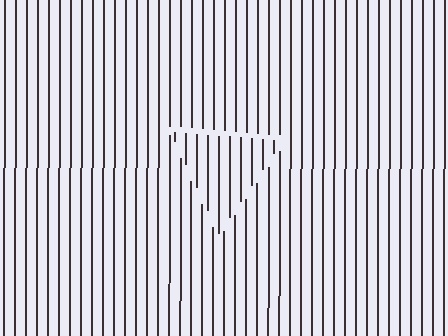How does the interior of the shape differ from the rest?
The interior of the shape contains the same grating, shifted by half a period — the contour is defined by the phase discontinuity where line-ends from the inner and outer gratings abut.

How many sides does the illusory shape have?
3 sides — the line-ends trace a triangle.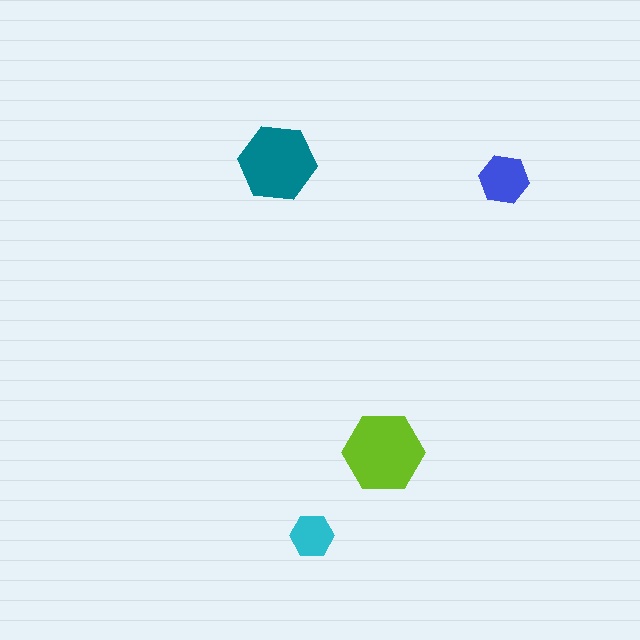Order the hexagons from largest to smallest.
the lime one, the teal one, the blue one, the cyan one.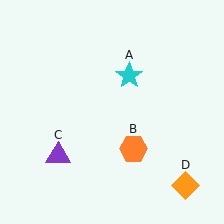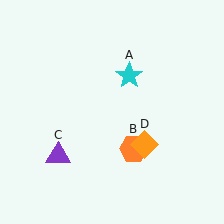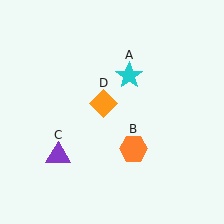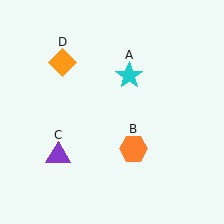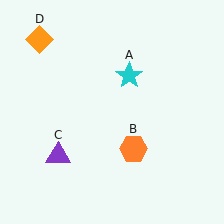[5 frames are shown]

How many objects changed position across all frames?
1 object changed position: orange diamond (object D).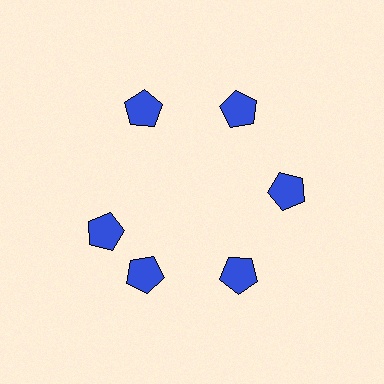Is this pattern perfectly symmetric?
No. The 6 blue pentagons are arranged in a ring, but one element near the 9 o'clock position is rotated out of alignment along the ring, breaking the 6-fold rotational symmetry.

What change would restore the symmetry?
The symmetry would be restored by rotating it back into even spacing with its neighbors so that all 6 pentagons sit at equal angles and equal distance from the center.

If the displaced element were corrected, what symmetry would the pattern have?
It would have 6-fold rotational symmetry — the pattern would map onto itself every 60 degrees.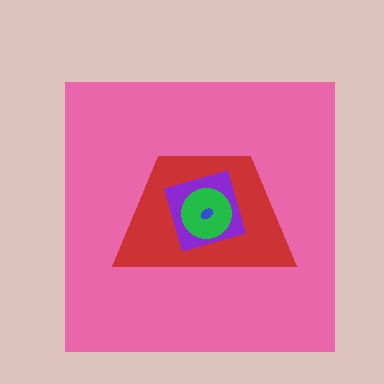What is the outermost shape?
The pink square.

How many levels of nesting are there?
5.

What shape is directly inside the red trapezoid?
The purple diamond.